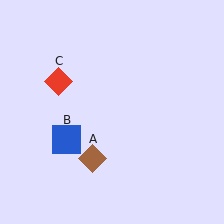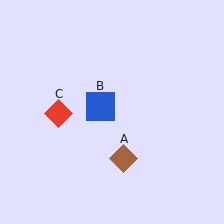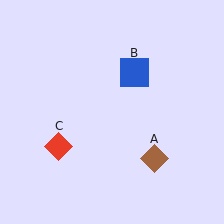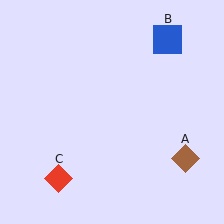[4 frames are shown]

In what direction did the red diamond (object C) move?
The red diamond (object C) moved down.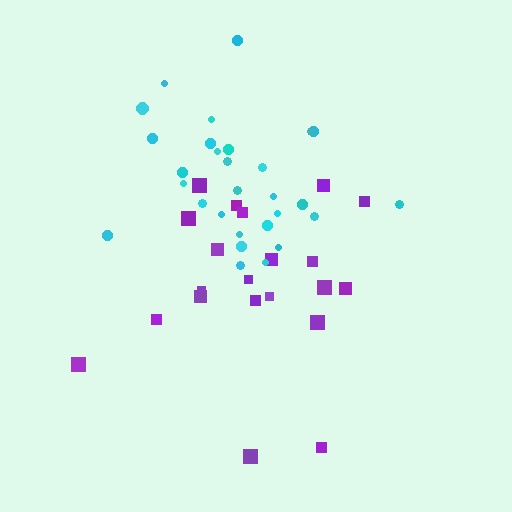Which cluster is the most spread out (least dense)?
Purple.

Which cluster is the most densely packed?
Cyan.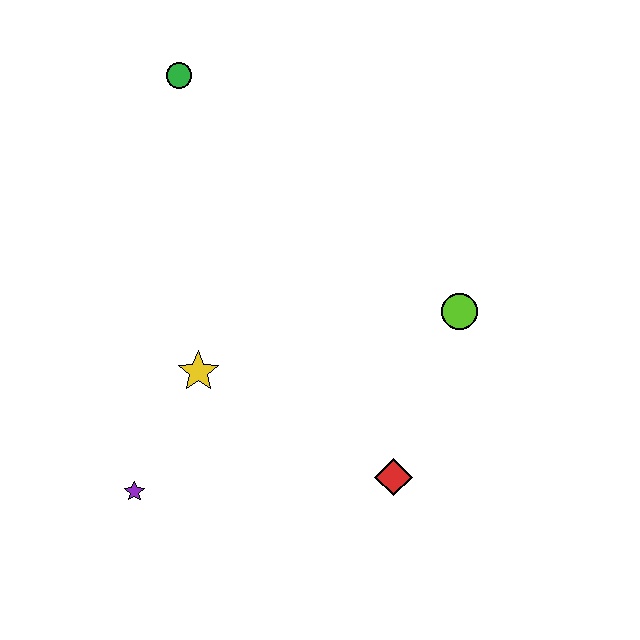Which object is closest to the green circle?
The yellow star is closest to the green circle.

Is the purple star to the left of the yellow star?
Yes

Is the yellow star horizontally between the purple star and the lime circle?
Yes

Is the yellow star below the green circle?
Yes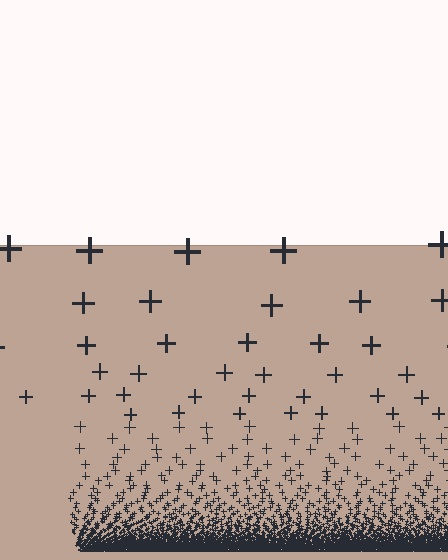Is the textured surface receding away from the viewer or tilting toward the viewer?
The surface appears to tilt toward the viewer. Texture elements get larger and sparser toward the top.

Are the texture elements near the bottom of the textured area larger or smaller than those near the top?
Smaller. The gradient is inverted — elements near the bottom are smaller and denser.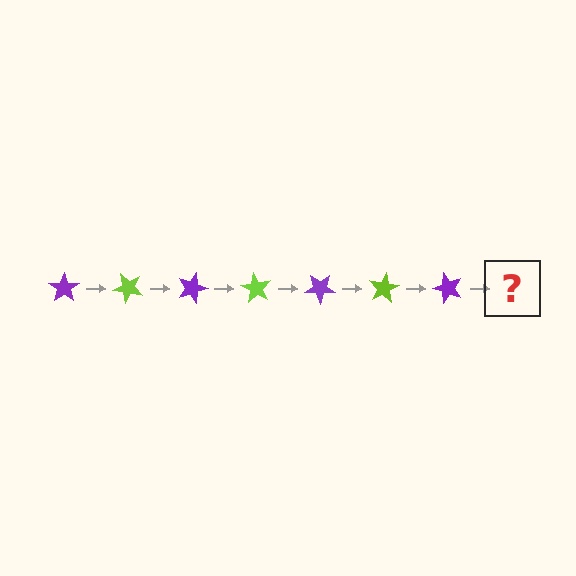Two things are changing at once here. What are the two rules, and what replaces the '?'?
The two rules are that it rotates 45 degrees each step and the color cycles through purple and lime. The '?' should be a lime star, rotated 315 degrees from the start.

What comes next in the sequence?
The next element should be a lime star, rotated 315 degrees from the start.